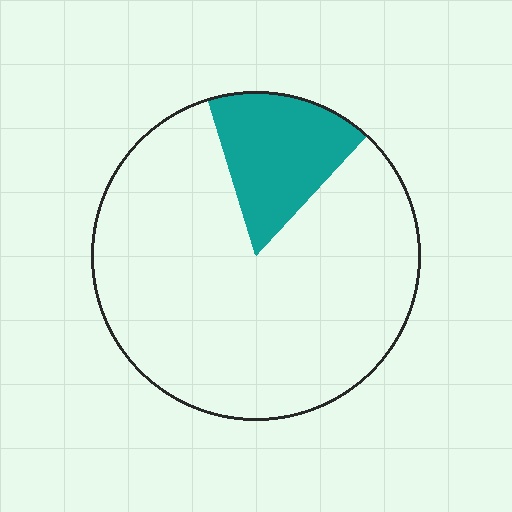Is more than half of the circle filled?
No.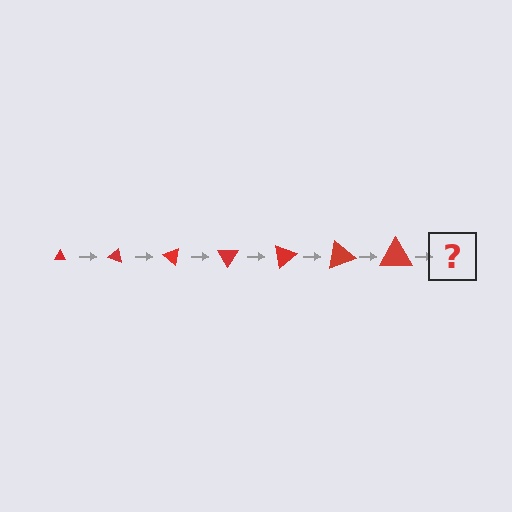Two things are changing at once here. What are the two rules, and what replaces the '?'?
The two rules are that the triangle grows larger each step and it rotates 20 degrees each step. The '?' should be a triangle, larger than the previous one and rotated 140 degrees from the start.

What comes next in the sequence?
The next element should be a triangle, larger than the previous one and rotated 140 degrees from the start.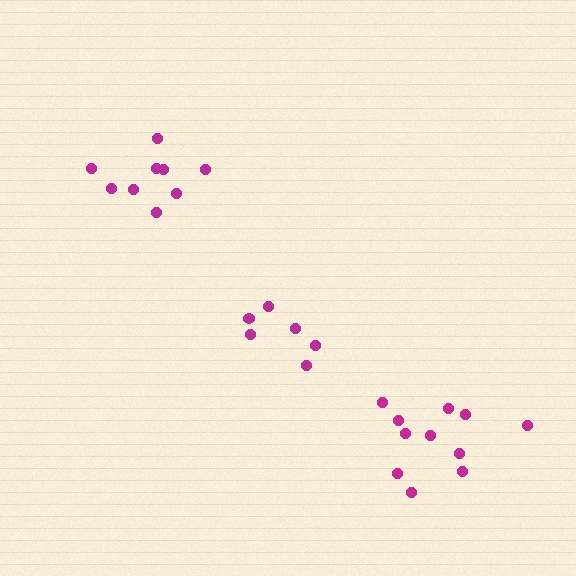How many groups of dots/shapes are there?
There are 3 groups.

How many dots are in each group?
Group 1: 11 dots, Group 2: 9 dots, Group 3: 6 dots (26 total).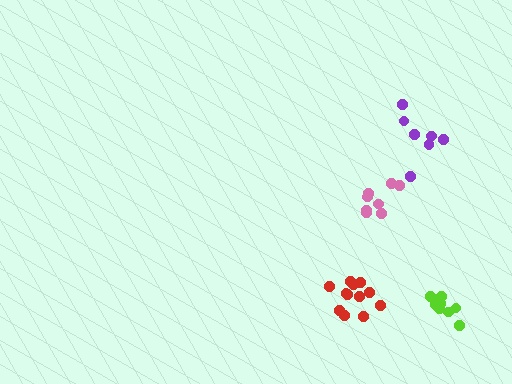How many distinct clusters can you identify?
There are 4 distinct clusters.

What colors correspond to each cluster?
The clusters are colored: lime, red, purple, pink.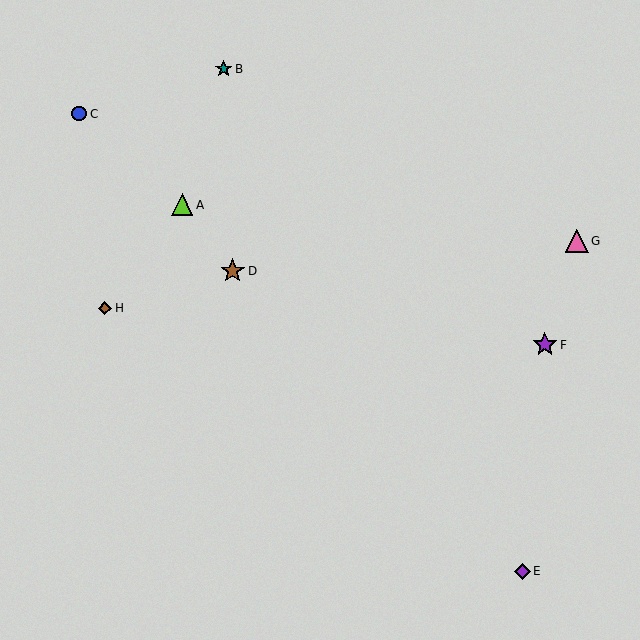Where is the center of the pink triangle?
The center of the pink triangle is at (577, 241).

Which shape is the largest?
The brown star (labeled D) is the largest.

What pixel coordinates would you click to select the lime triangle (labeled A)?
Click at (182, 205) to select the lime triangle A.